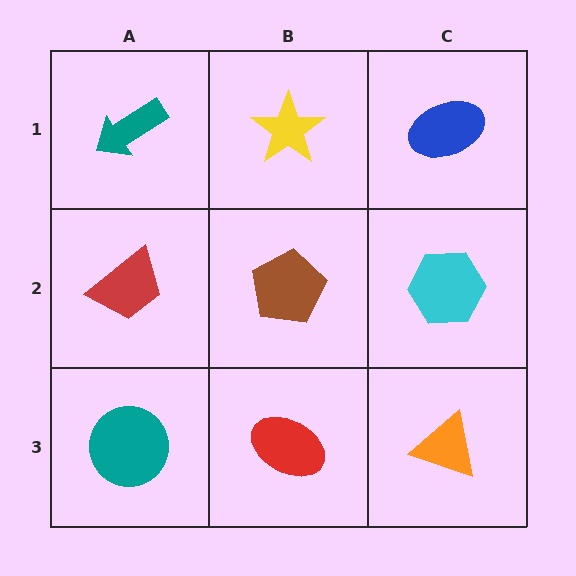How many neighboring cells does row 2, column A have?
3.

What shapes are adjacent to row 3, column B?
A brown pentagon (row 2, column B), a teal circle (row 3, column A), an orange triangle (row 3, column C).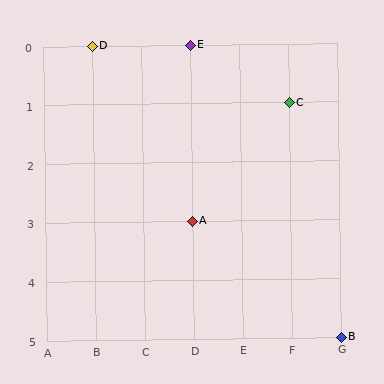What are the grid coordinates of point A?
Point A is at grid coordinates (D, 3).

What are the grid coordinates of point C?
Point C is at grid coordinates (F, 1).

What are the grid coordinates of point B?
Point B is at grid coordinates (G, 5).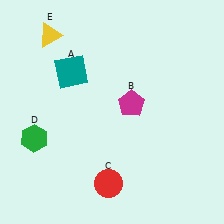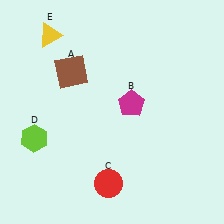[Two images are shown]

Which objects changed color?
A changed from teal to brown. D changed from green to lime.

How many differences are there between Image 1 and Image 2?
There are 2 differences between the two images.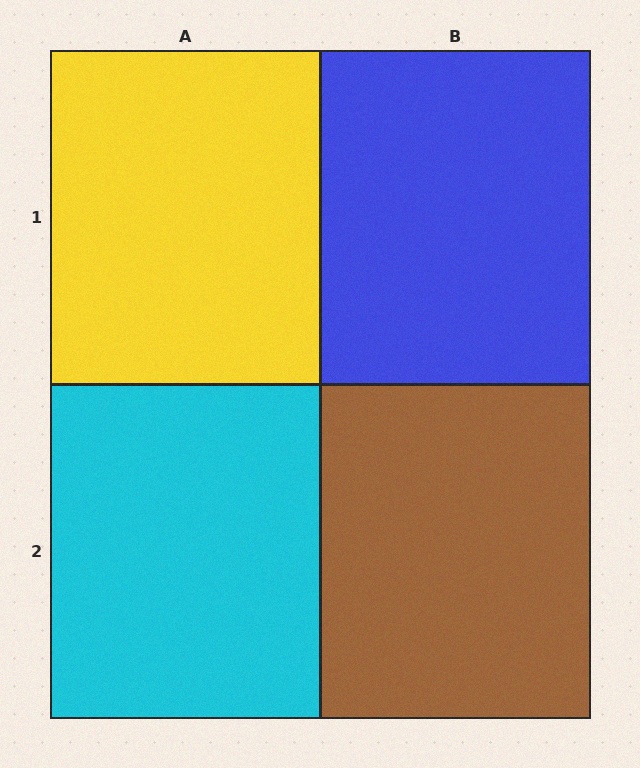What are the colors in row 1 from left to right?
Yellow, blue.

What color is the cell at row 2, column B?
Brown.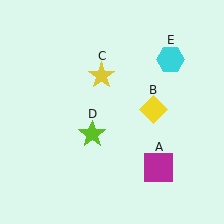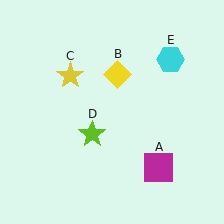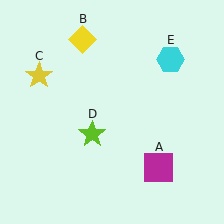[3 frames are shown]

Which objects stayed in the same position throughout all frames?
Magenta square (object A) and lime star (object D) and cyan hexagon (object E) remained stationary.